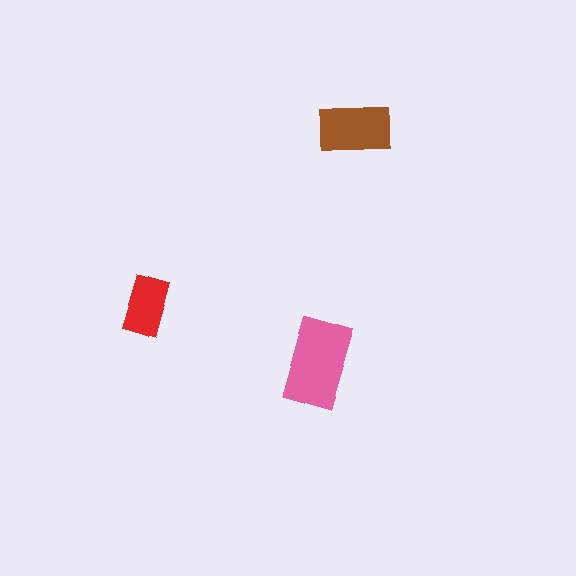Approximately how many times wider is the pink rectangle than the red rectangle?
About 1.5 times wider.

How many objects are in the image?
There are 3 objects in the image.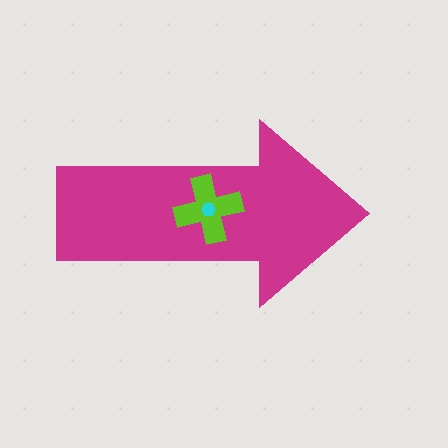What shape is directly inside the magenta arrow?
The lime cross.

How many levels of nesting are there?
3.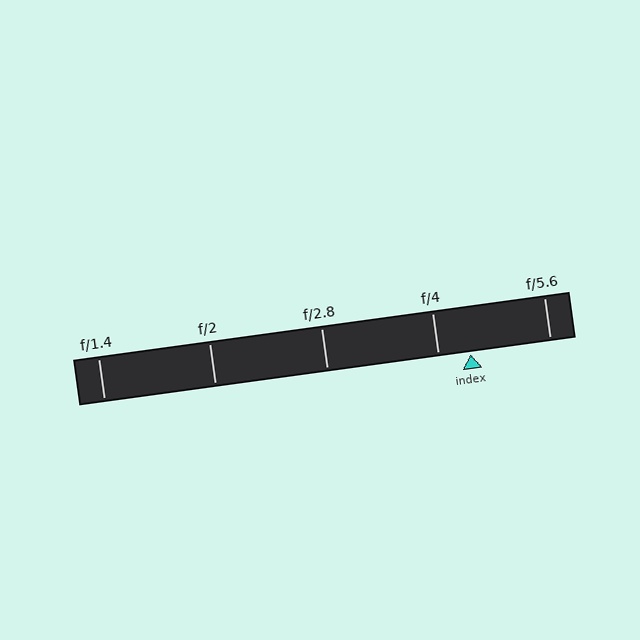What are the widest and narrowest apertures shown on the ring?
The widest aperture shown is f/1.4 and the narrowest is f/5.6.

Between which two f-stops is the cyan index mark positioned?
The index mark is between f/4 and f/5.6.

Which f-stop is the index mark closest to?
The index mark is closest to f/4.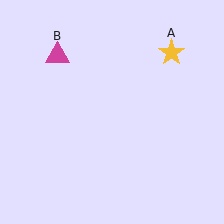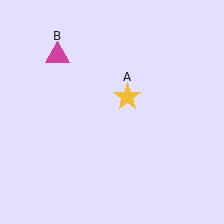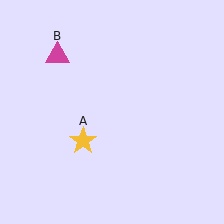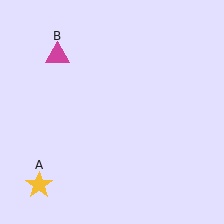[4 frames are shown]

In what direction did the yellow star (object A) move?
The yellow star (object A) moved down and to the left.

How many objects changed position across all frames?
1 object changed position: yellow star (object A).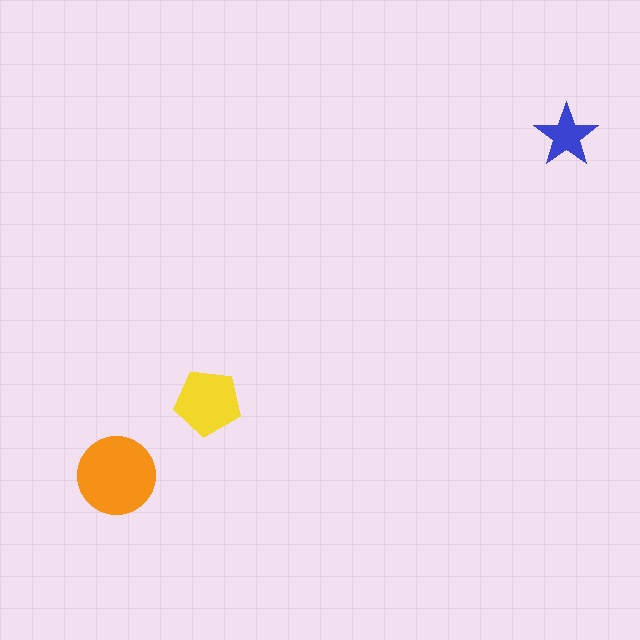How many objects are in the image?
There are 3 objects in the image.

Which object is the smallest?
The blue star.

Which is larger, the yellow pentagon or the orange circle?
The orange circle.